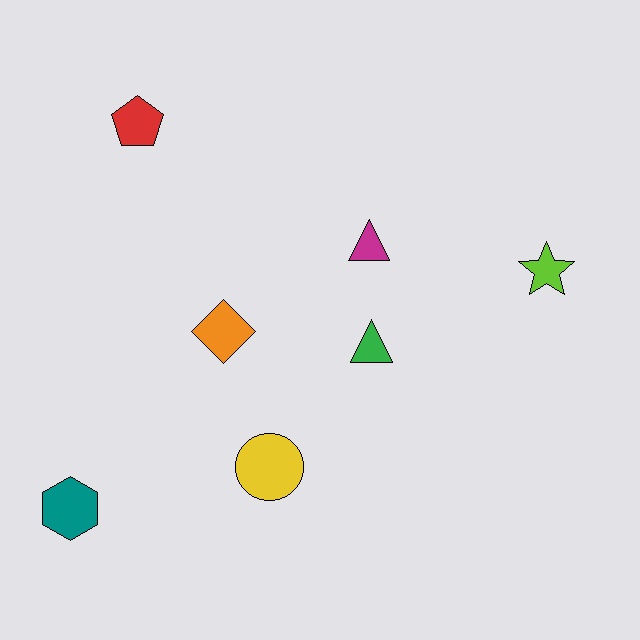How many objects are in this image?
There are 7 objects.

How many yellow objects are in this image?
There is 1 yellow object.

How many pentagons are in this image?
There is 1 pentagon.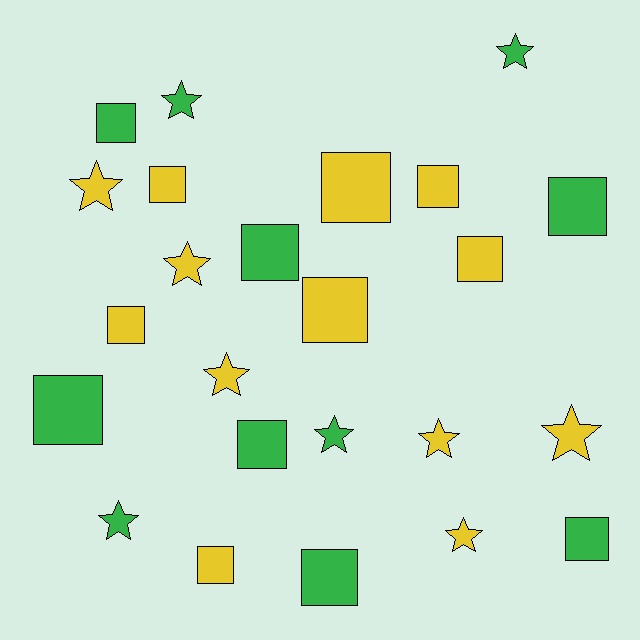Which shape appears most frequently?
Square, with 14 objects.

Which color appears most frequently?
Yellow, with 13 objects.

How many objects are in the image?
There are 24 objects.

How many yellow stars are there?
There are 6 yellow stars.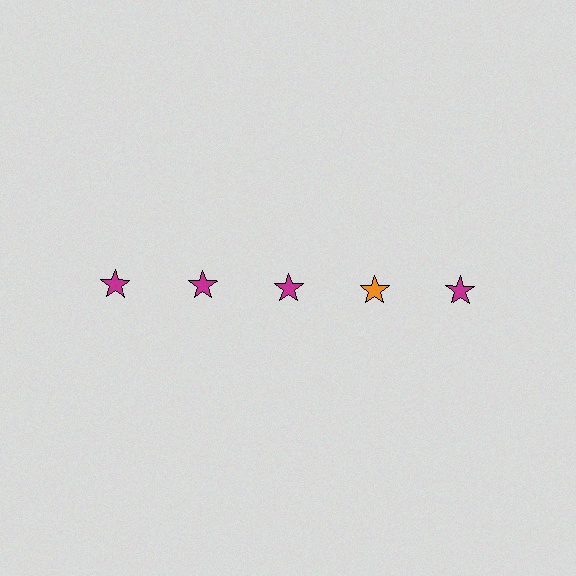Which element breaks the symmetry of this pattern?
The orange star in the top row, second from right column breaks the symmetry. All other shapes are magenta stars.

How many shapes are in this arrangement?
There are 5 shapes arranged in a grid pattern.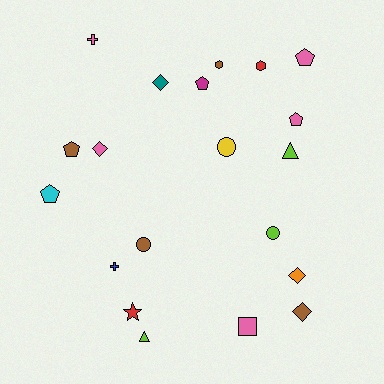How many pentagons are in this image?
There are 5 pentagons.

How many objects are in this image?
There are 20 objects.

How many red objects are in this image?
There are 2 red objects.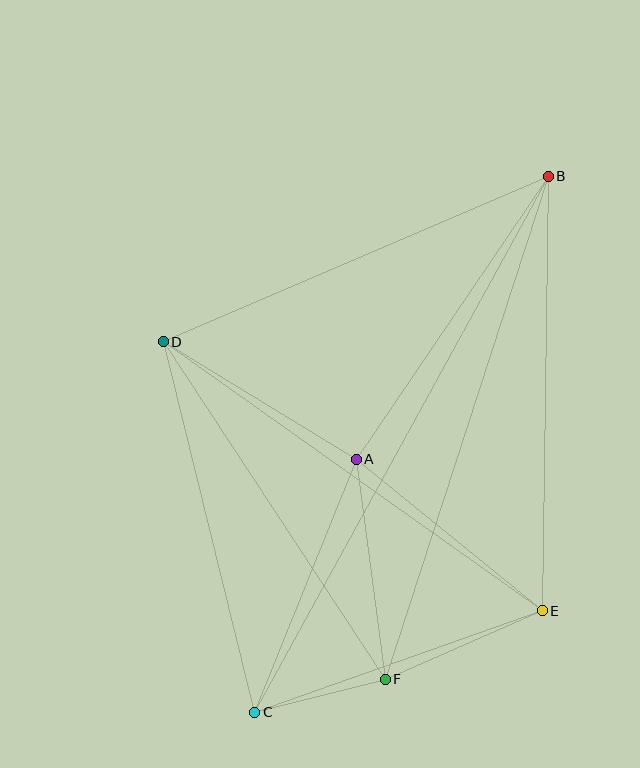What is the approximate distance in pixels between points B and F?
The distance between B and F is approximately 529 pixels.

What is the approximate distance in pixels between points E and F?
The distance between E and F is approximately 171 pixels.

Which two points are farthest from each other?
Points B and C are farthest from each other.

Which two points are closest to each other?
Points C and F are closest to each other.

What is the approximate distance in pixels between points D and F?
The distance between D and F is approximately 404 pixels.